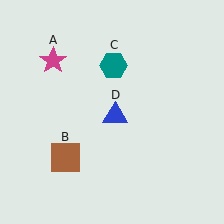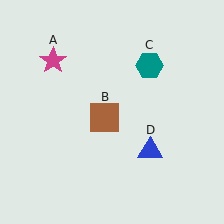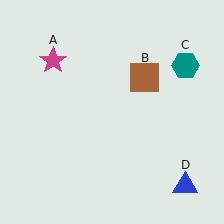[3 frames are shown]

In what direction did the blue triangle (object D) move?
The blue triangle (object D) moved down and to the right.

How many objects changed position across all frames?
3 objects changed position: brown square (object B), teal hexagon (object C), blue triangle (object D).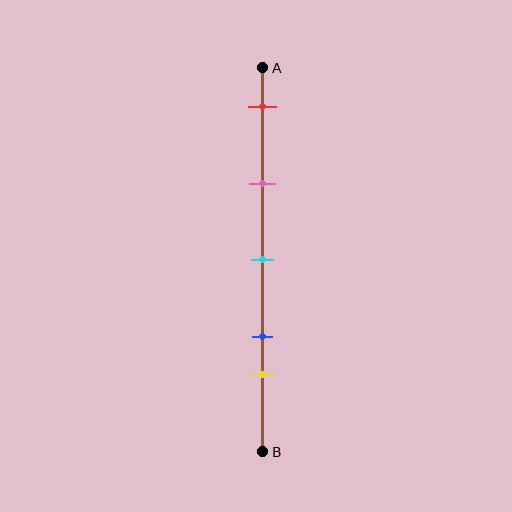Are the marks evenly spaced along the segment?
No, the marks are not evenly spaced.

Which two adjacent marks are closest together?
The blue and yellow marks are the closest adjacent pair.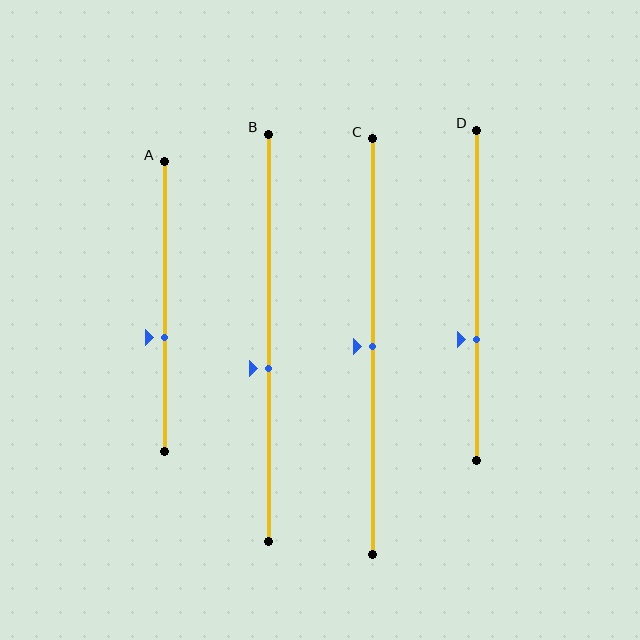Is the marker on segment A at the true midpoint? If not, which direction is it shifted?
No, the marker on segment A is shifted downward by about 11% of the segment length.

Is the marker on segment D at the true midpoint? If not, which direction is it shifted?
No, the marker on segment D is shifted downward by about 13% of the segment length.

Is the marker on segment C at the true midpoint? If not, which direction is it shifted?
Yes, the marker on segment C is at the true midpoint.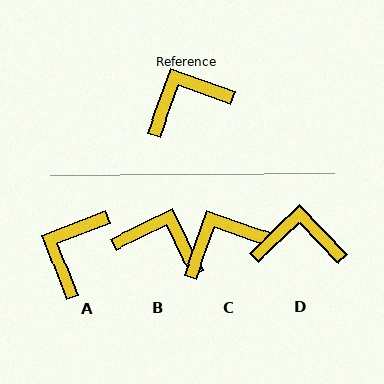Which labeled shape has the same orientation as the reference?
C.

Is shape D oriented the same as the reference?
No, it is off by about 26 degrees.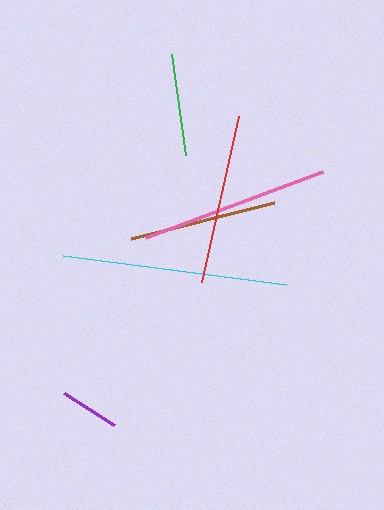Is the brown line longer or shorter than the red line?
The red line is longer than the brown line.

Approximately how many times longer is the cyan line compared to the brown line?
The cyan line is approximately 1.5 times the length of the brown line.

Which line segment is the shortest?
The purple line is the shortest at approximately 60 pixels.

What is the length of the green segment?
The green segment is approximately 102 pixels long.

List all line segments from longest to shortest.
From longest to shortest: cyan, pink, red, brown, green, purple.